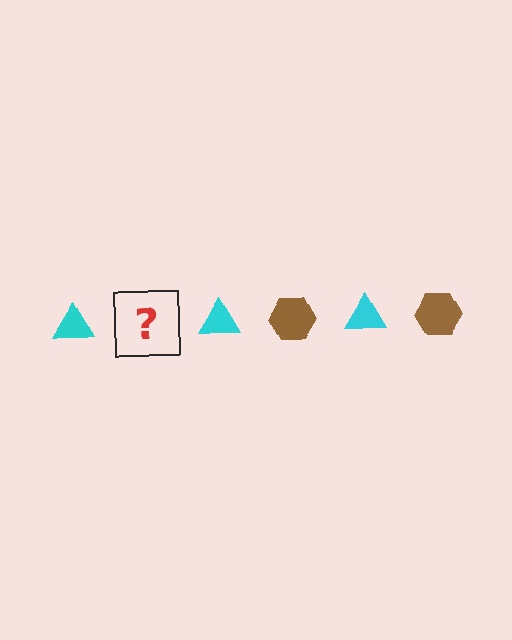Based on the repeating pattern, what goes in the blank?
The blank should be a brown hexagon.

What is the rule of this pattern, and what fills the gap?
The rule is that the pattern alternates between cyan triangle and brown hexagon. The gap should be filled with a brown hexagon.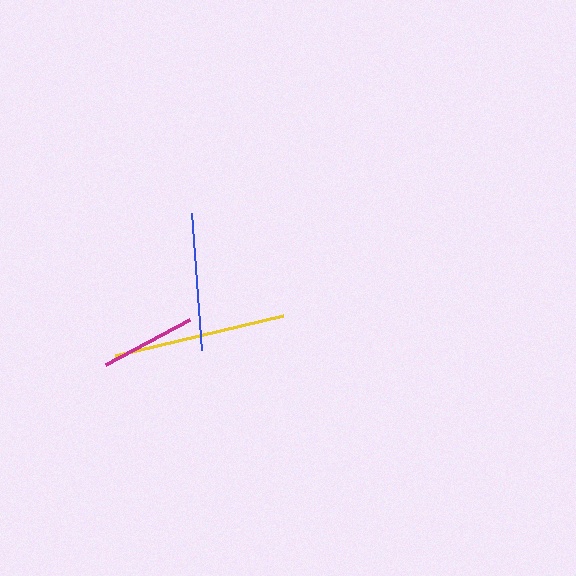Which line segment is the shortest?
The magenta line is the shortest at approximately 95 pixels.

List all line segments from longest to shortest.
From longest to shortest: yellow, blue, magenta.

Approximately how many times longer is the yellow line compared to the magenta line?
The yellow line is approximately 1.8 times the length of the magenta line.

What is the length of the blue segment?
The blue segment is approximately 138 pixels long.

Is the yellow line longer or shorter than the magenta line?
The yellow line is longer than the magenta line.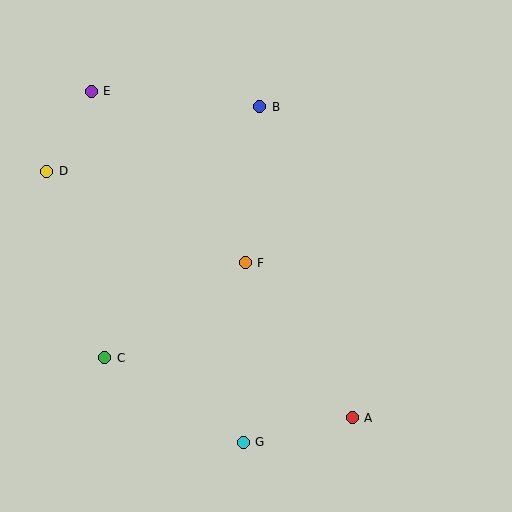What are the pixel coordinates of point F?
Point F is at (245, 263).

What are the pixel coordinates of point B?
Point B is at (260, 107).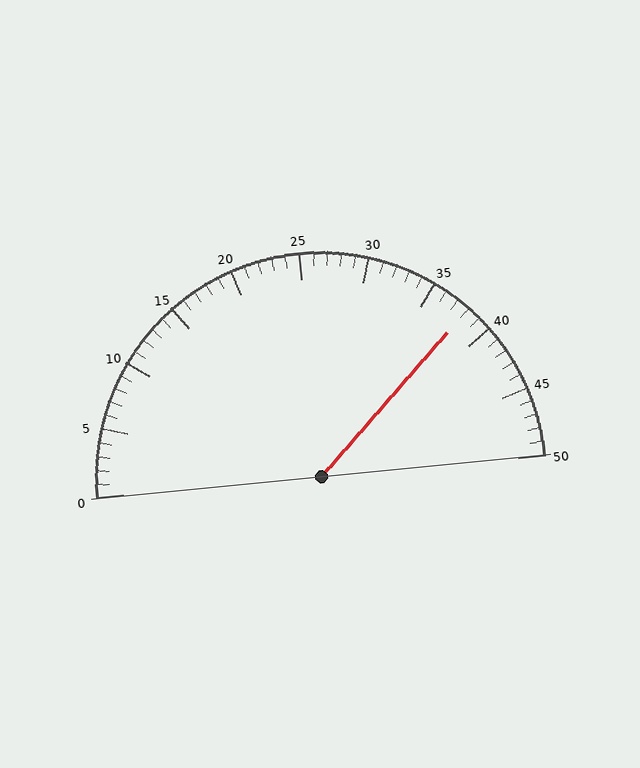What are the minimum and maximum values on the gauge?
The gauge ranges from 0 to 50.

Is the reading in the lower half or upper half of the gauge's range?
The reading is in the upper half of the range (0 to 50).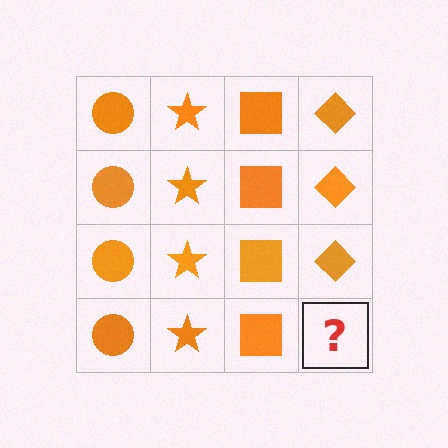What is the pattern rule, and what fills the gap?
The rule is that each column has a consistent shape. The gap should be filled with an orange diamond.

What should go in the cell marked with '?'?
The missing cell should contain an orange diamond.